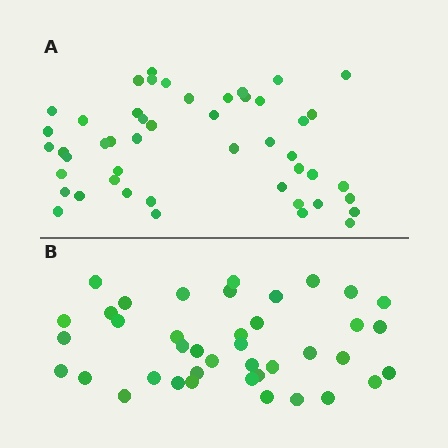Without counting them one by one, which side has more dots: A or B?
Region A (the top region) has more dots.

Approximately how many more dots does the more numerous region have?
Region A has roughly 8 or so more dots than region B.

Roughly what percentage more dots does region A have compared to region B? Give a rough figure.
About 20% more.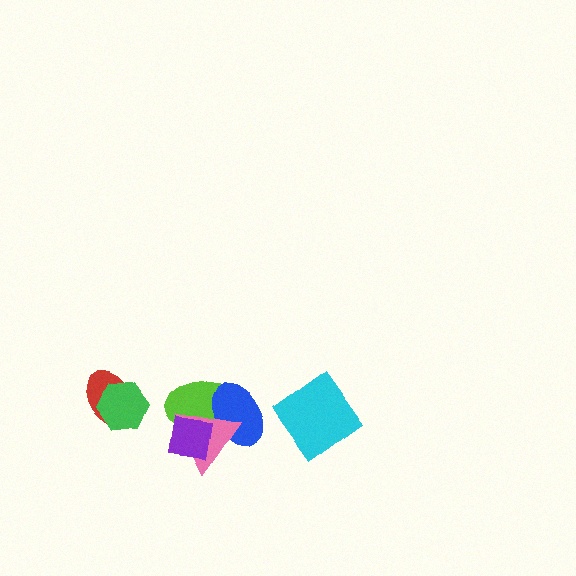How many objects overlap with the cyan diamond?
0 objects overlap with the cyan diamond.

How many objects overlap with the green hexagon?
1 object overlaps with the green hexagon.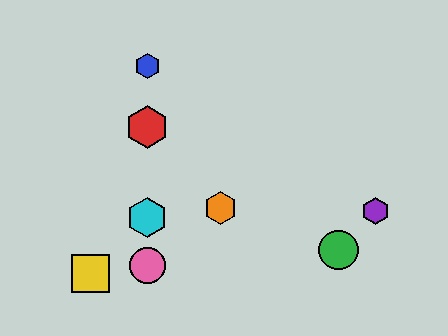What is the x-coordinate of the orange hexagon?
The orange hexagon is at x≈221.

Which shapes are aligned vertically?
The red hexagon, the blue hexagon, the cyan hexagon, the pink circle are aligned vertically.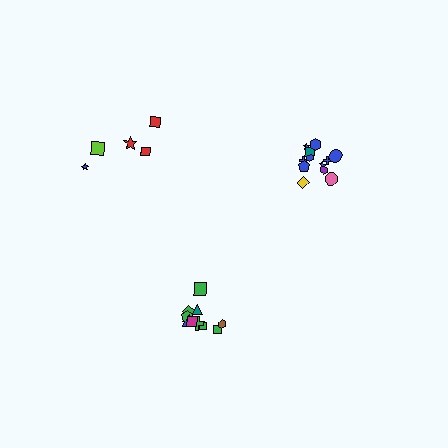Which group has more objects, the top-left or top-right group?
The top-right group.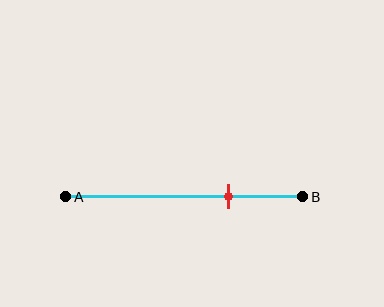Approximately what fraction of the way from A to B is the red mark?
The red mark is approximately 70% of the way from A to B.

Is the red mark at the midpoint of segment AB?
No, the mark is at about 70% from A, not at the 50% midpoint.